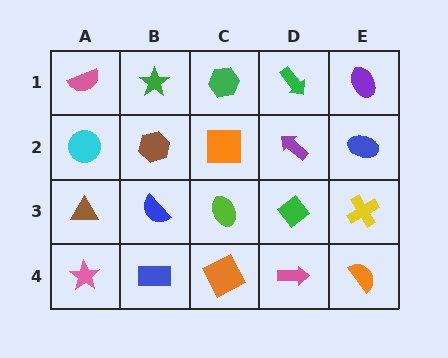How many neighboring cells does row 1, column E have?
2.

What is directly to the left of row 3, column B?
A brown triangle.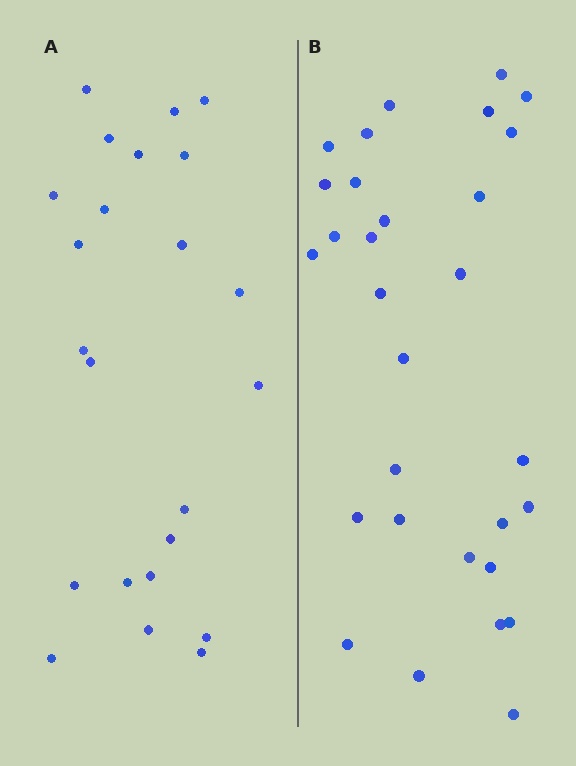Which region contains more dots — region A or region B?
Region B (the right region) has more dots.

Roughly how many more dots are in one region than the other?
Region B has roughly 8 or so more dots than region A.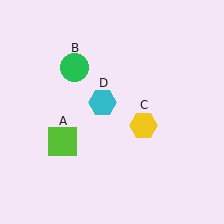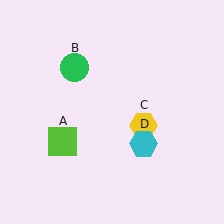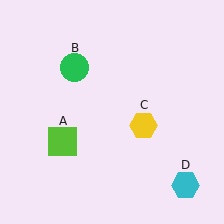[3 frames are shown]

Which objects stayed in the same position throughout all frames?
Lime square (object A) and green circle (object B) and yellow hexagon (object C) remained stationary.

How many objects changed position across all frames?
1 object changed position: cyan hexagon (object D).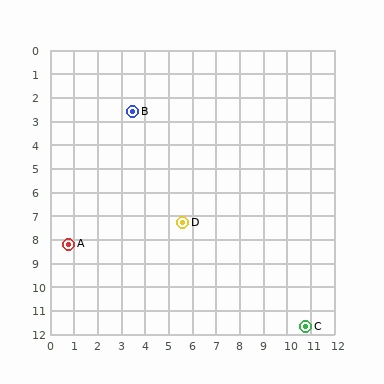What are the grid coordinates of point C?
Point C is at approximately (10.8, 11.7).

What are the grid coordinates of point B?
Point B is at approximately (3.5, 2.6).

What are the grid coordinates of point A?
Point A is at approximately (0.8, 8.2).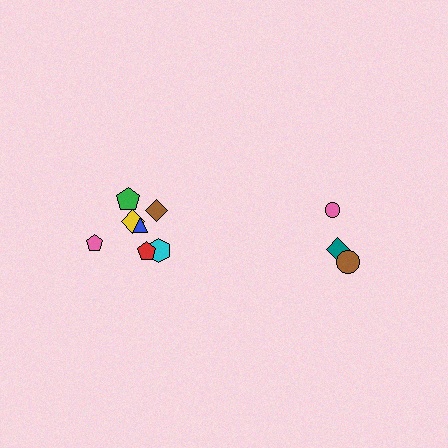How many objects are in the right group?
There are 3 objects.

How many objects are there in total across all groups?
There are 10 objects.